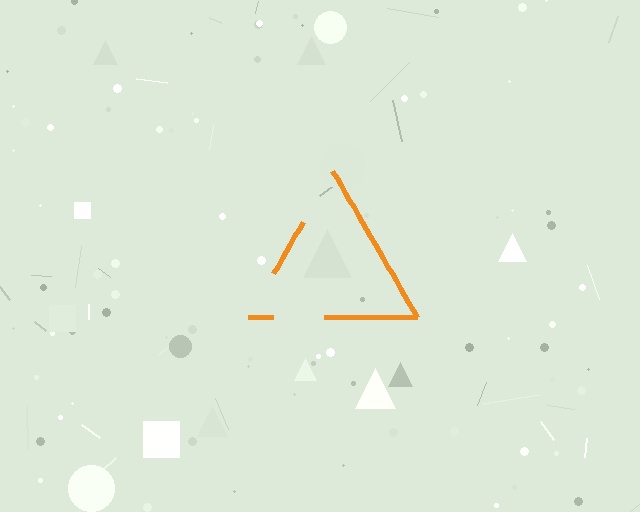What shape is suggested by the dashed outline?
The dashed outline suggests a triangle.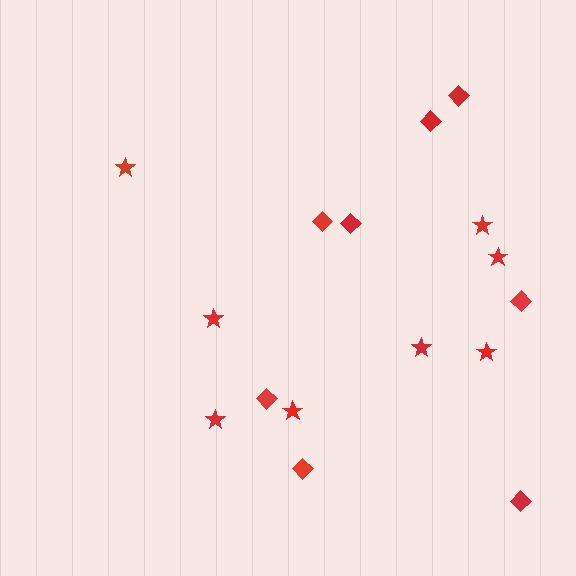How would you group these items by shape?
There are 2 groups: one group of stars (8) and one group of diamonds (8).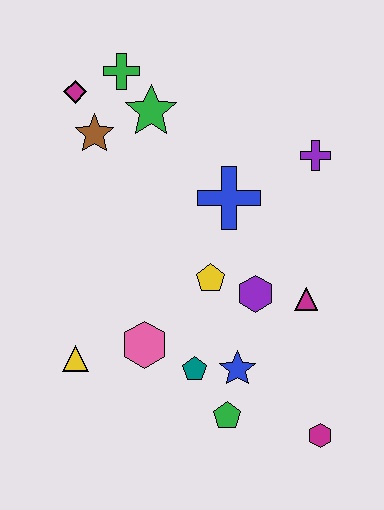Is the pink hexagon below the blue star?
No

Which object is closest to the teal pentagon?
The blue star is closest to the teal pentagon.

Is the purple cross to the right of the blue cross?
Yes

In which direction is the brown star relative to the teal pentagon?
The brown star is above the teal pentagon.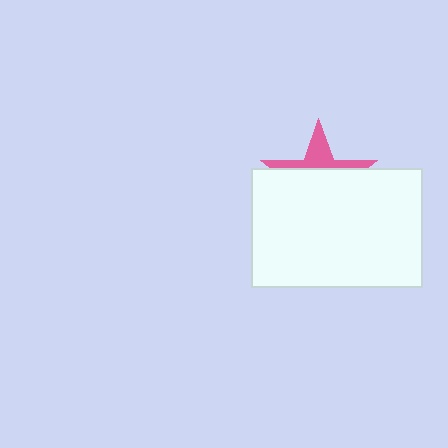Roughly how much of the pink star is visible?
A small part of it is visible (roughly 33%).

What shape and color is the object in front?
The object in front is a white rectangle.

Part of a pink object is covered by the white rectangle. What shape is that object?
It is a star.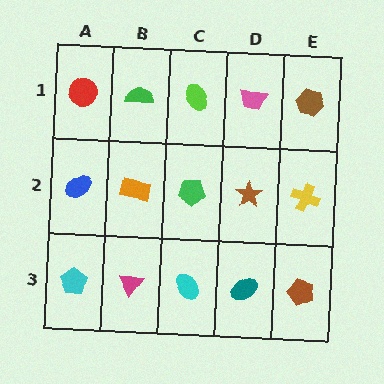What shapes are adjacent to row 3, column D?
A brown star (row 2, column D), a cyan ellipse (row 3, column C), a brown pentagon (row 3, column E).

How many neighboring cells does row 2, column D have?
4.